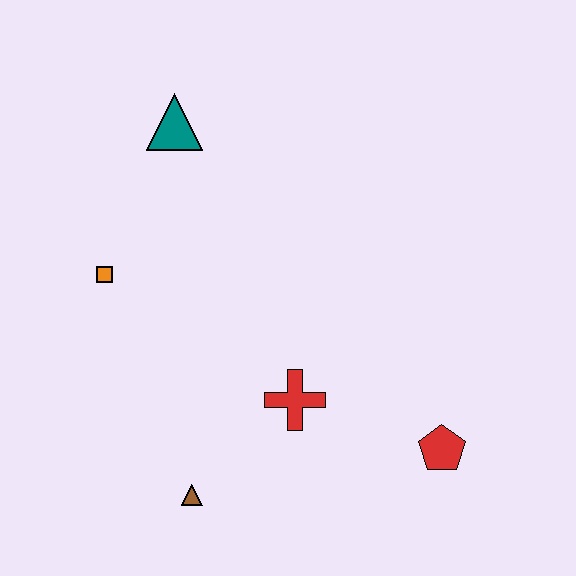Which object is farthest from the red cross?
The teal triangle is farthest from the red cross.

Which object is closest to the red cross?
The brown triangle is closest to the red cross.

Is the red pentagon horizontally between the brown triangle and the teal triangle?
No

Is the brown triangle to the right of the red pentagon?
No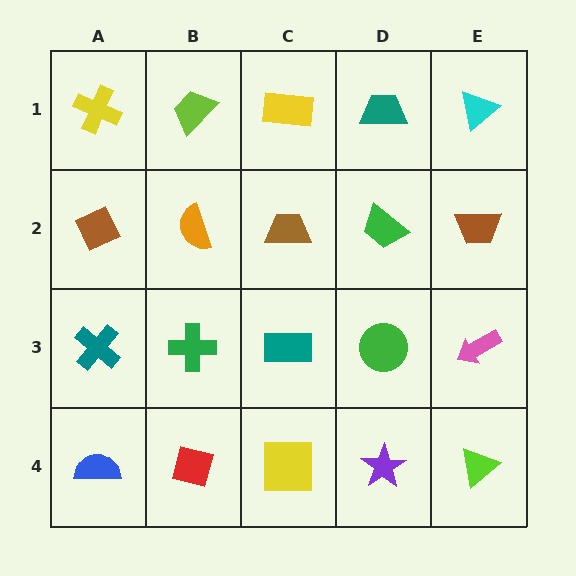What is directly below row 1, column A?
A brown diamond.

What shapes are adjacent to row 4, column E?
A pink arrow (row 3, column E), a purple star (row 4, column D).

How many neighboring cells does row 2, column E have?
3.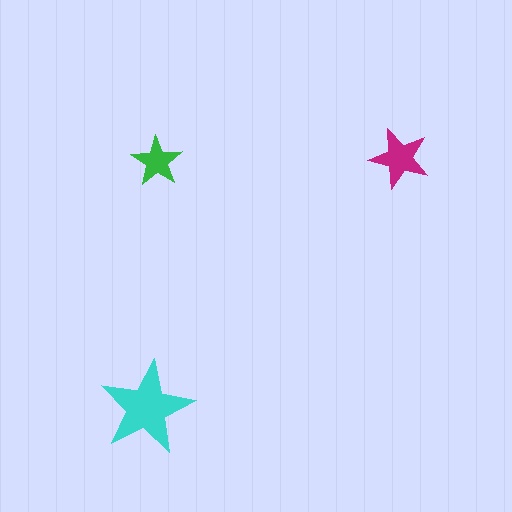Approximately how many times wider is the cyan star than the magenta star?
About 1.5 times wider.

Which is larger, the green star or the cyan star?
The cyan one.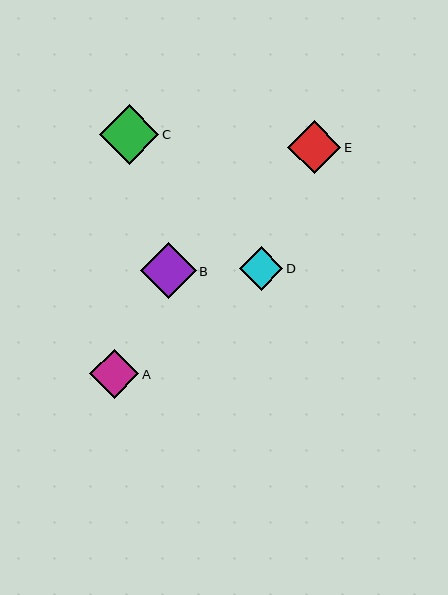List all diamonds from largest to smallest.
From largest to smallest: C, B, E, A, D.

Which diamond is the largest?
Diamond C is the largest with a size of approximately 60 pixels.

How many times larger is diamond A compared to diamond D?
Diamond A is approximately 1.1 times the size of diamond D.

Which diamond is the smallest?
Diamond D is the smallest with a size of approximately 44 pixels.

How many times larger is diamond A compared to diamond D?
Diamond A is approximately 1.1 times the size of diamond D.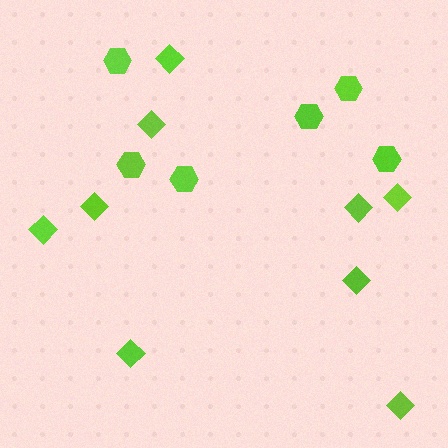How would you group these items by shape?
There are 2 groups: one group of diamonds (9) and one group of hexagons (6).